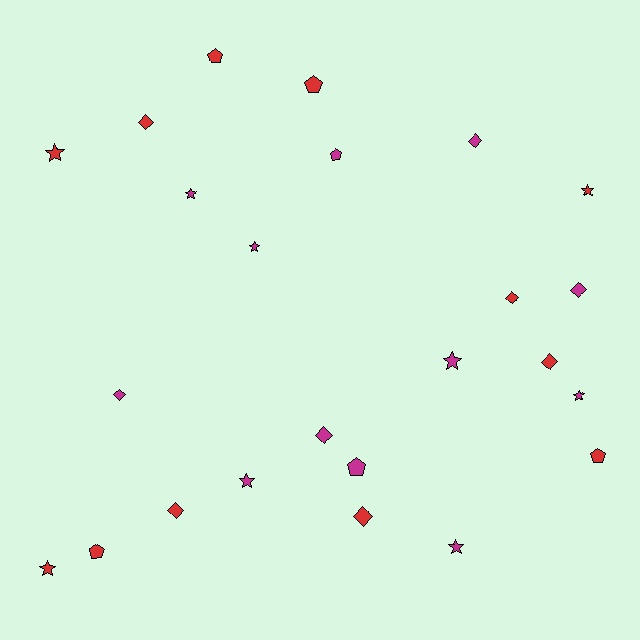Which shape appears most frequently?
Diamond, with 9 objects.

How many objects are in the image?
There are 24 objects.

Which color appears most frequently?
Magenta, with 12 objects.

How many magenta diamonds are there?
There are 4 magenta diamonds.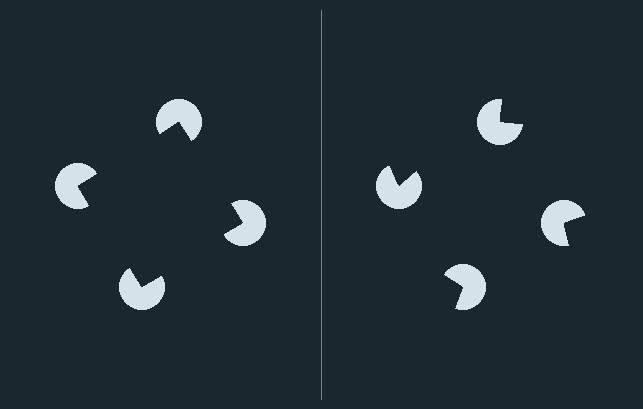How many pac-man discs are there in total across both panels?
8 — 4 on each side.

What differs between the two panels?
The pac-man discs are positioned identically on both sides; only the wedge orientations differ. On the left they align to a square; on the right they are misaligned.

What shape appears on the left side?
An illusory square.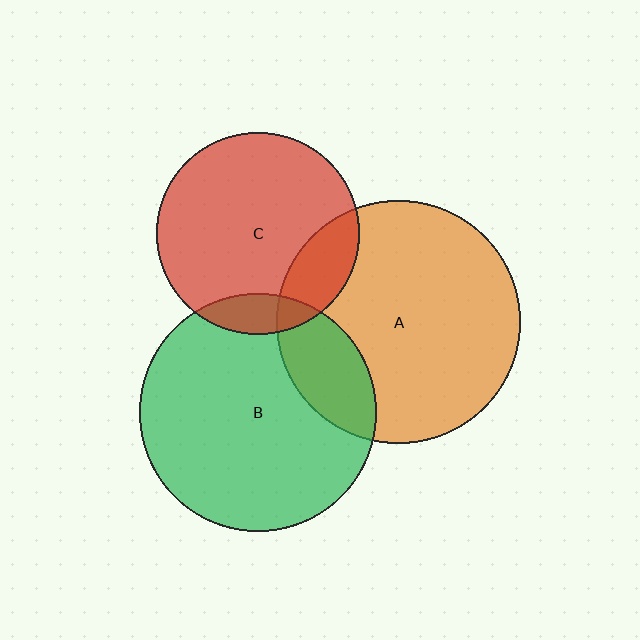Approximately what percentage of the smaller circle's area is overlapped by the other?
Approximately 20%.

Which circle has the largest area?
Circle A (orange).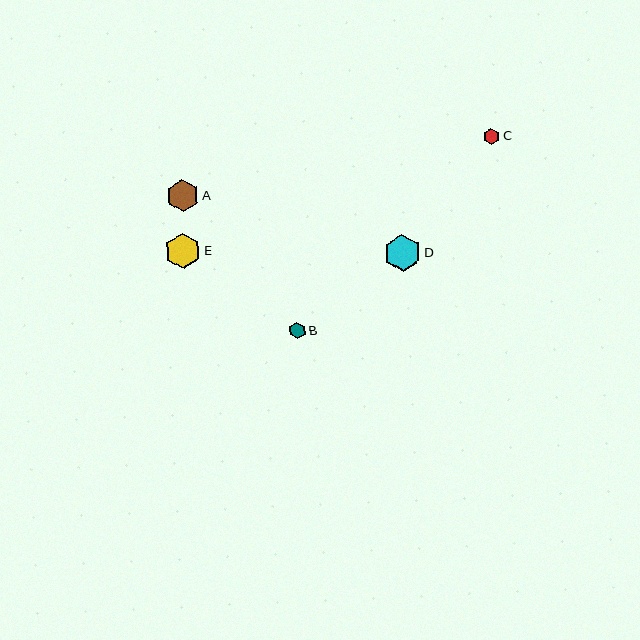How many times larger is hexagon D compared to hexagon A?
Hexagon D is approximately 1.1 times the size of hexagon A.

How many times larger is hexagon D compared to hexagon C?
Hexagon D is approximately 2.3 times the size of hexagon C.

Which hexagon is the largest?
Hexagon D is the largest with a size of approximately 36 pixels.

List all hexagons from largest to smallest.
From largest to smallest: D, E, A, B, C.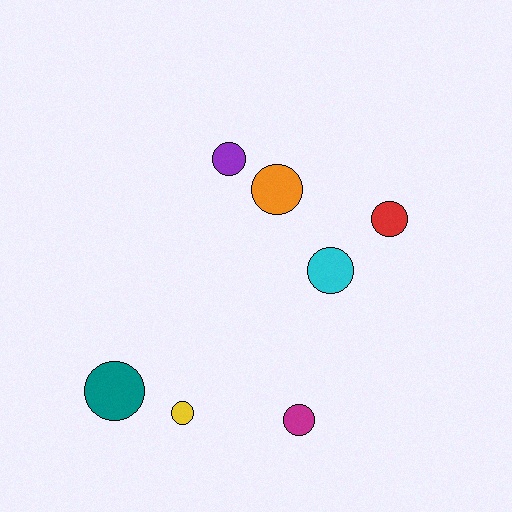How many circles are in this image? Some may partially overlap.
There are 7 circles.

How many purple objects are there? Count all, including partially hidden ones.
There is 1 purple object.